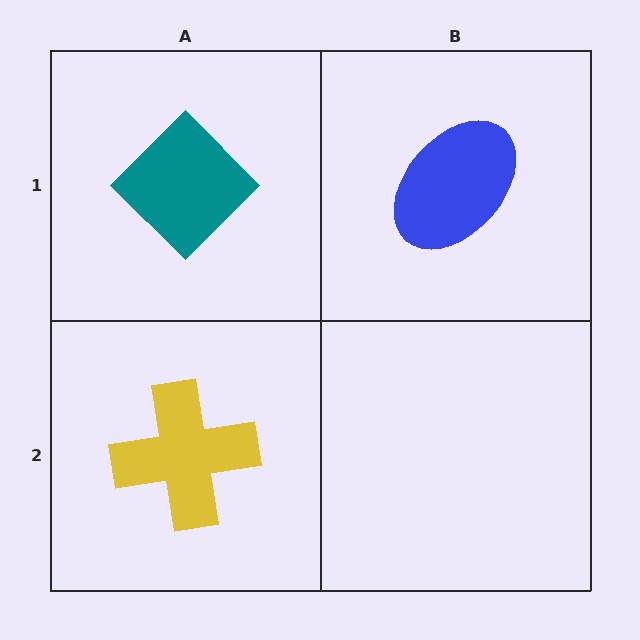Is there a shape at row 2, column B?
No, that cell is empty.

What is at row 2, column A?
A yellow cross.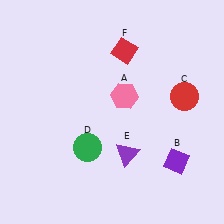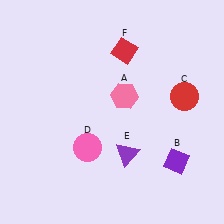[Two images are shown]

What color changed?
The circle (D) changed from green in Image 1 to pink in Image 2.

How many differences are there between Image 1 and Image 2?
There is 1 difference between the two images.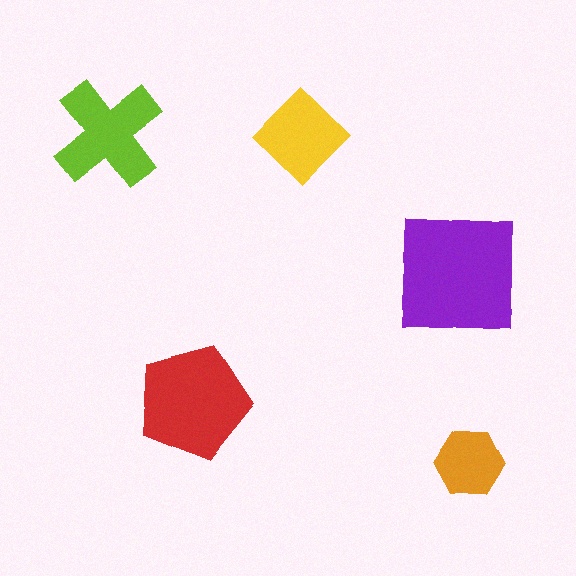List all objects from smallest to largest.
The orange hexagon, the yellow diamond, the lime cross, the red pentagon, the purple square.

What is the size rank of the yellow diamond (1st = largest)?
4th.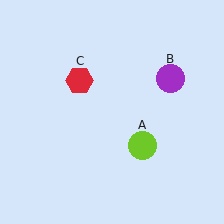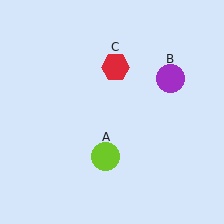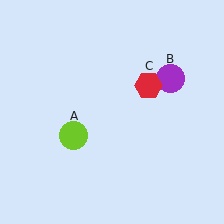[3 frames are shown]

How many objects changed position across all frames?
2 objects changed position: lime circle (object A), red hexagon (object C).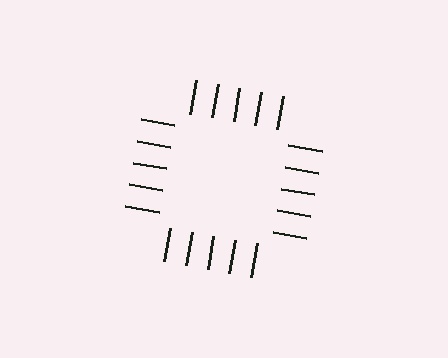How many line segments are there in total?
20 — 5 along each of the 4 edges.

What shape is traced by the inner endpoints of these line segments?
An illusory square — the line segments terminate on its edges but no continuous stroke is drawn.